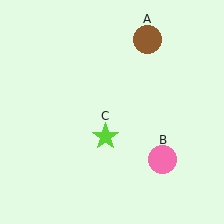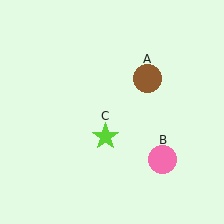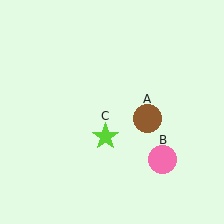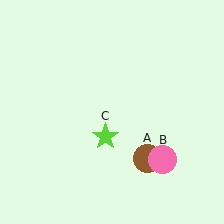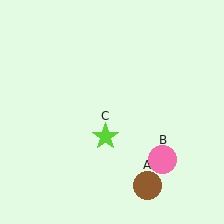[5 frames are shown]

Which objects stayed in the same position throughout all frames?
Pink circle (object B) and lime star (object C) remained stationary.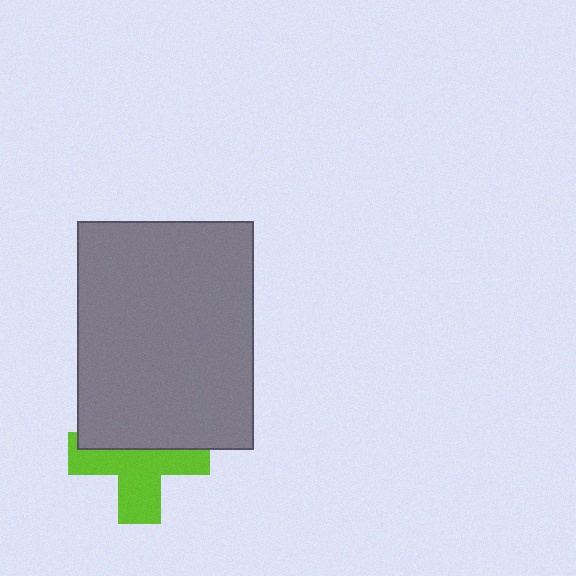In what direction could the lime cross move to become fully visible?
The lime cross could move down. That would shift it out from behind the gray rectangle entirely.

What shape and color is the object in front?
The object in front is a gray rectangle.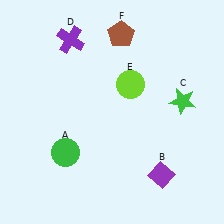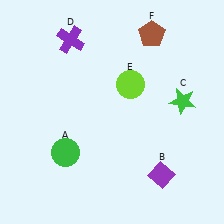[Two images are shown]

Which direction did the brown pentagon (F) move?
The brown pentagon (F) moved right.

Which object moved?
The brown pentagon (F) moved right.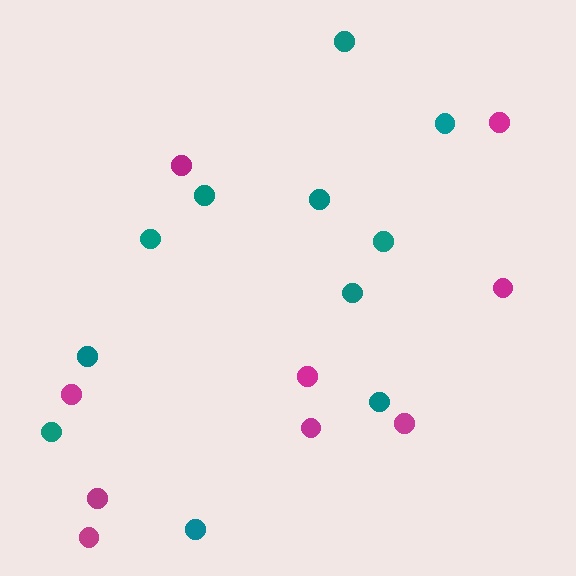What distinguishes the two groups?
There are 2 groups: one group of teal circles (11) and one group of magenta circles (9).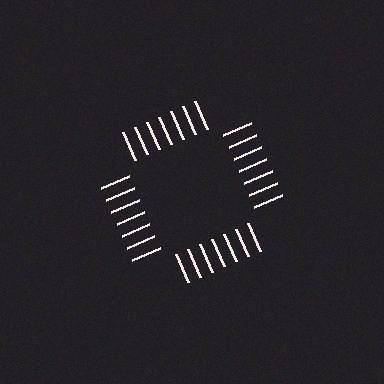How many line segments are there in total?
28 — 7 along each of the 4 edges.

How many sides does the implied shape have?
4 sides — the line-ends trace a square.